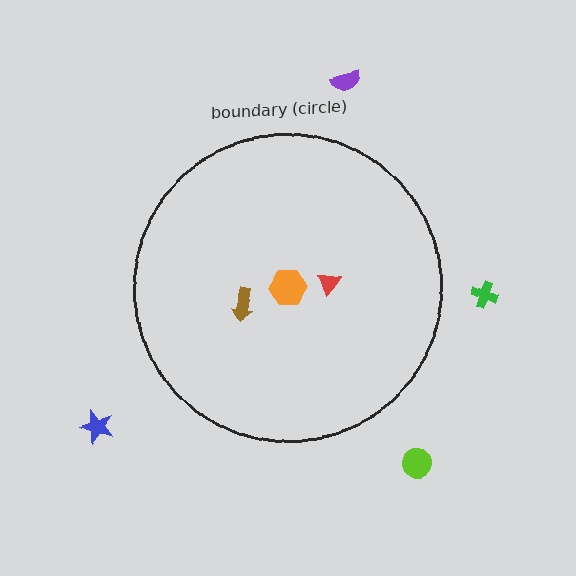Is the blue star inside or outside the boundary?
Outside.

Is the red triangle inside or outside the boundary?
Inside.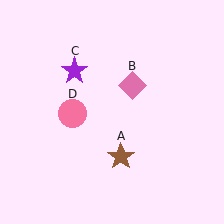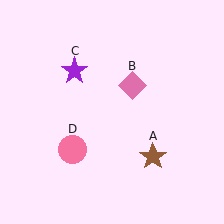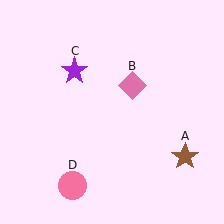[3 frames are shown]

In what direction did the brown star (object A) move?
The brown star (object A) moved right.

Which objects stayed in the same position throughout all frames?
Pink diamond (object B) and purple star (object C) remained stationary.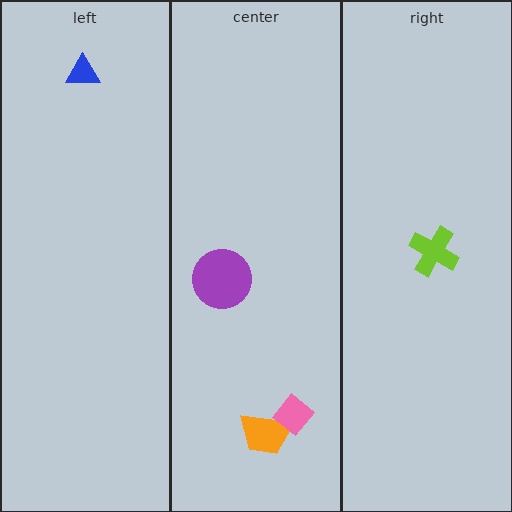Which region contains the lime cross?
The right region.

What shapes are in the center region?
The orange trapezoid, the purple circle, the pink diamond.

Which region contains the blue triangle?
The left region.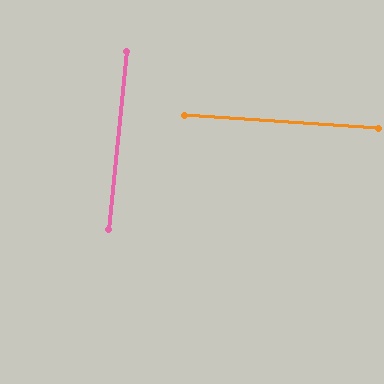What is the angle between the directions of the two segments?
Approximately 88 degrees.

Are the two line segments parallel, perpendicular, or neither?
Perpendicular — they meet at approximately 88°.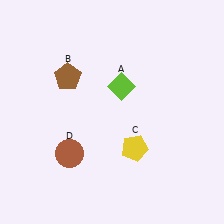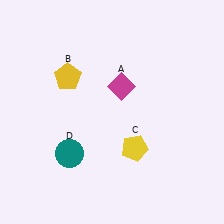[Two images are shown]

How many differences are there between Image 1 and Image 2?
There are 3 differences between the two images.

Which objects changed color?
A changed from lime to magenta. B changed from brown to yellow. D changed from brown to teal.